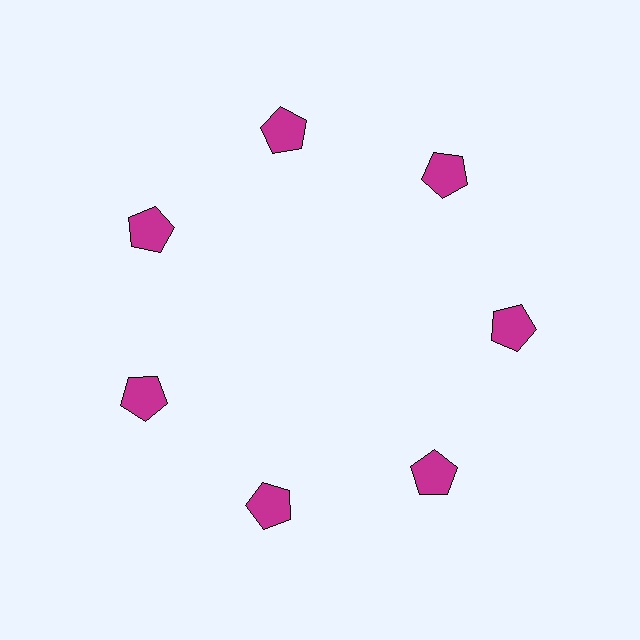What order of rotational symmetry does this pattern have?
This pattern has 7-fold rotational symmetry.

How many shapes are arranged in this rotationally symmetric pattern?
There are 7 shapes, arranged in 7 groups of 1.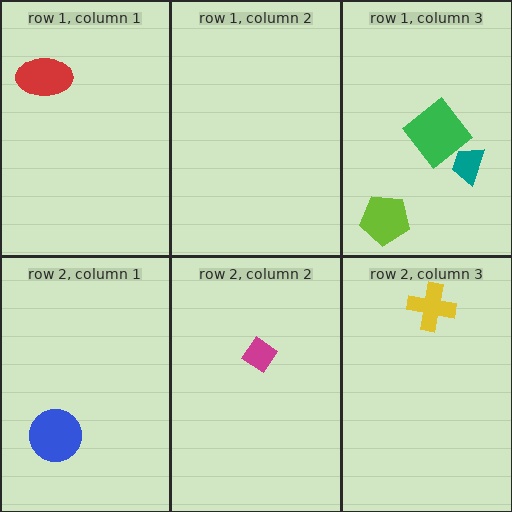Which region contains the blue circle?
The row 2, column 1 region.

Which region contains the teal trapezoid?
The row 1, column 3 region.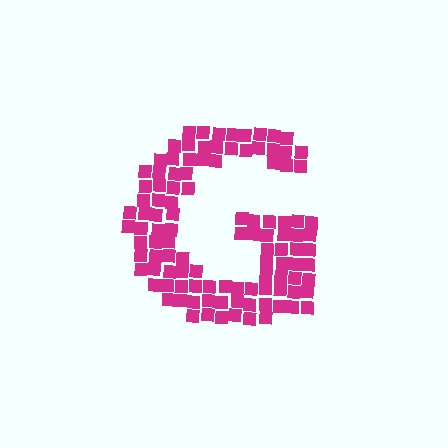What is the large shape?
The large shape is the letter G.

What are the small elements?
The small elements are squares.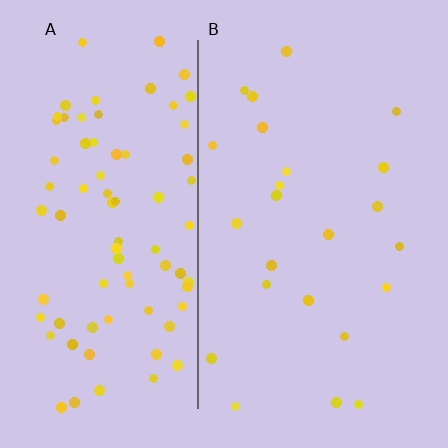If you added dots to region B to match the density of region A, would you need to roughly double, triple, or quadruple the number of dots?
Approximately triple.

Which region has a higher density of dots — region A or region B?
A (the left).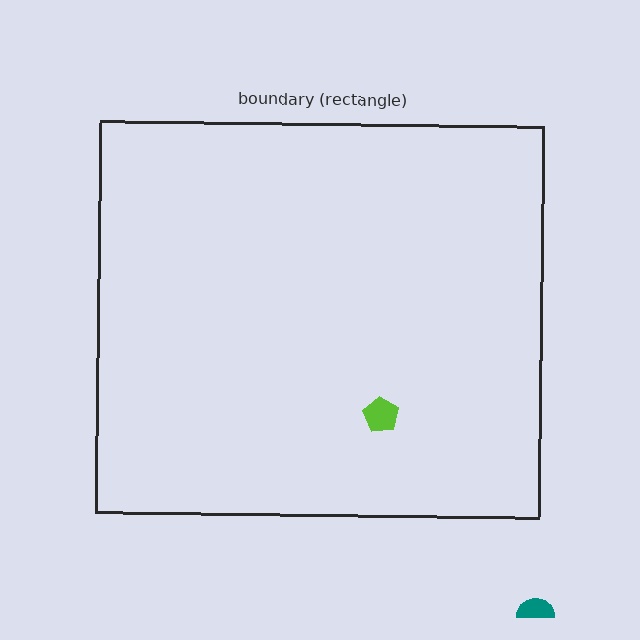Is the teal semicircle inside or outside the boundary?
Outside.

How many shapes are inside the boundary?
1 inside, 1 outside.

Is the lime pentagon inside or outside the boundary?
Inside.